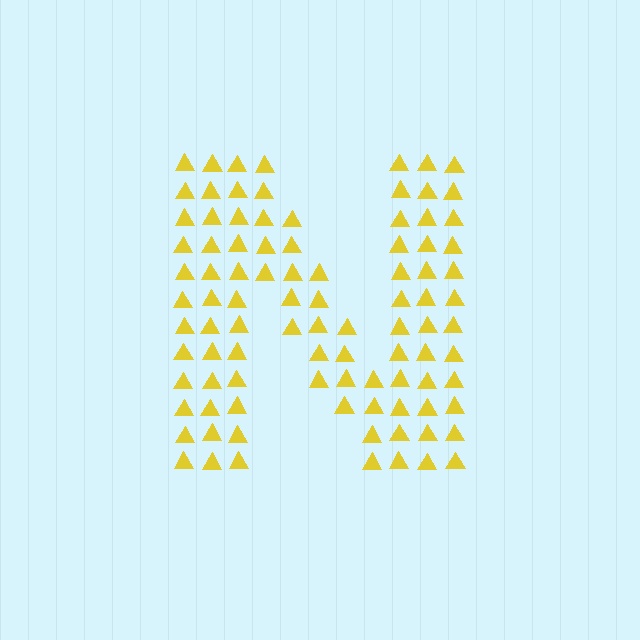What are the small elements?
The small elements are triangles.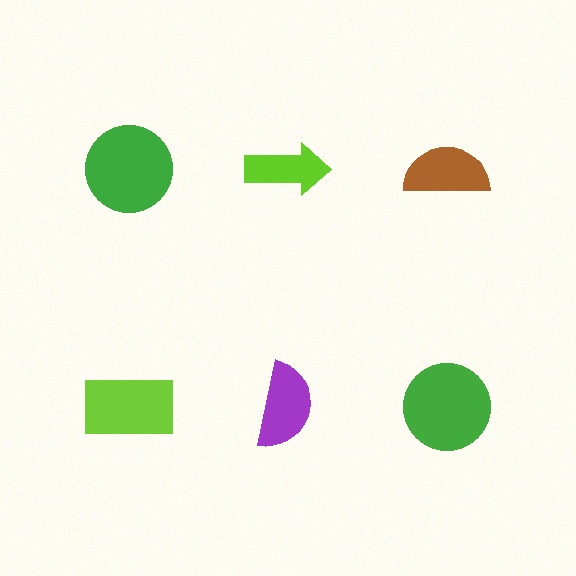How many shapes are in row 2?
3 shapes.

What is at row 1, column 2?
A lime arrow.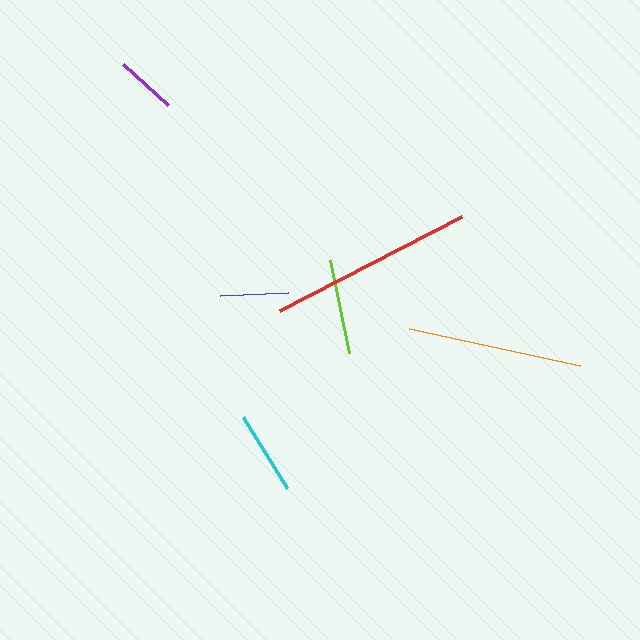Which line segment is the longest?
The red line is the longest at approximately 204 pixels.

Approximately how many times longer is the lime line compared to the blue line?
The lime line is approximately 1.4 times the length of the blue line.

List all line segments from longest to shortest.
From longest to shortest: red, orange, lime, cyan, blue, purple.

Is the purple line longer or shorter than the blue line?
The blue line is longer than the purple line.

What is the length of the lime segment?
The lime segment is approximately 95 pixels long.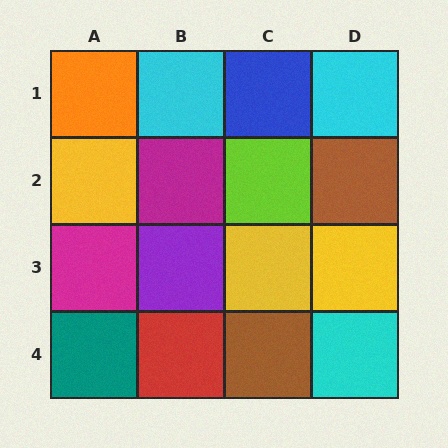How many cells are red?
1 cell is red.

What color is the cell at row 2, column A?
Yellow.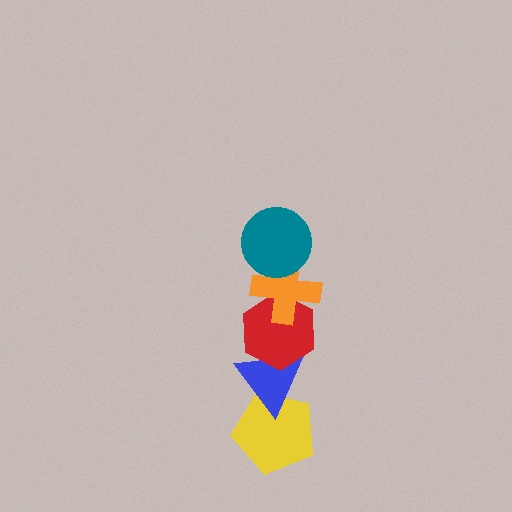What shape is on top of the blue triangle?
The red hexagon is on top of the blue triangle.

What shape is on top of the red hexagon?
The orange cross is on top of the red hexagon.